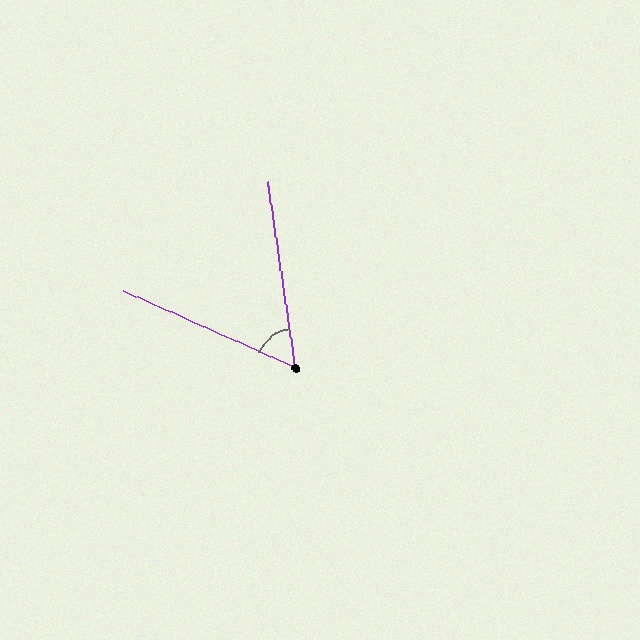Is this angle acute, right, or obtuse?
It is acute.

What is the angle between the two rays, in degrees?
Approximately 58 degrees.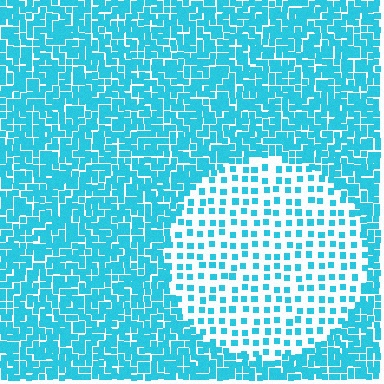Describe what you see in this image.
The image contains small cyan elements arranged at two different densities. A circle-shaped region is visible where the elements are less densely packed than the surrounding area.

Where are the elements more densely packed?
The elements are more densely packed outside the circle boundary.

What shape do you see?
I see a circle.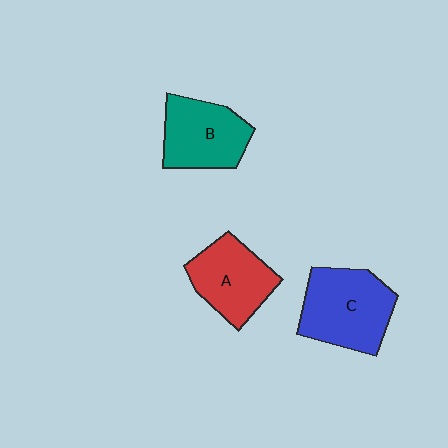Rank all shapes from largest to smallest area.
From largest to smallest: C (blue), B (teal), A (red).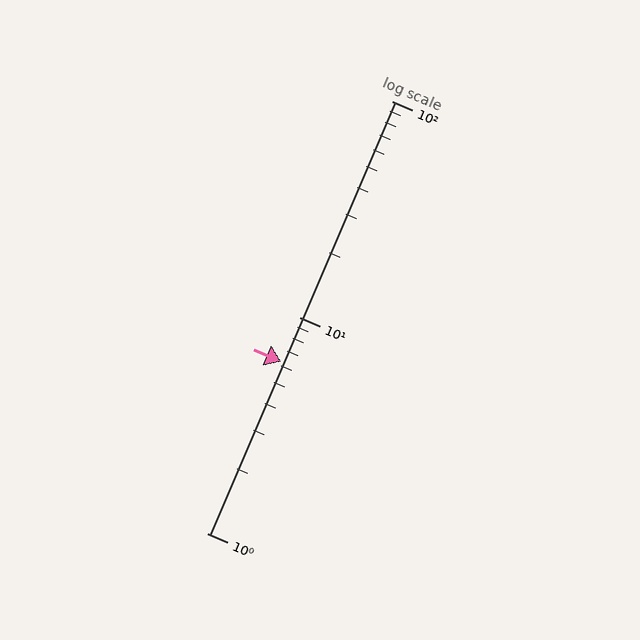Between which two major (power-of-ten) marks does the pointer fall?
The pointer is between 1 and 10.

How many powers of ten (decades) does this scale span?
The scale spans 2 decades, from 1 to 100.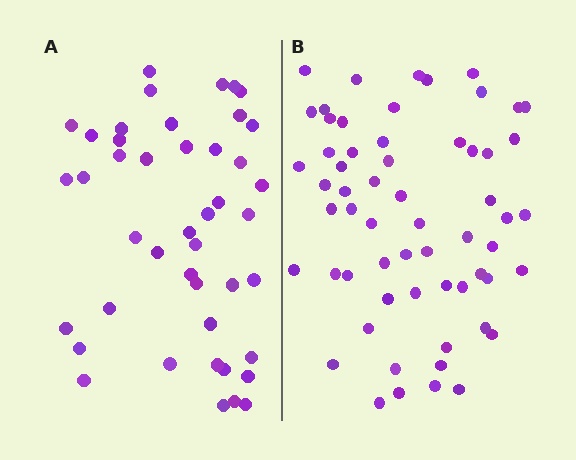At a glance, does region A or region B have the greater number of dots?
Region B (the right region) has more dots.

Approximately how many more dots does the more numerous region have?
Region B has approximately 15 more dots than region A.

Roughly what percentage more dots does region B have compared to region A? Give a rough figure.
About 35% more.